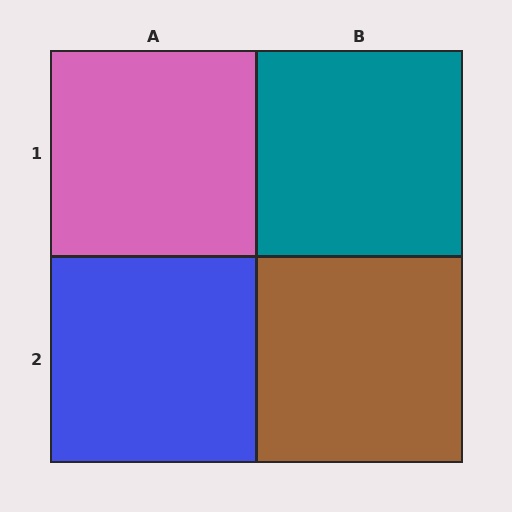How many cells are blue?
1 cell is blue.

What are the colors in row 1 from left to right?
Pink, teal.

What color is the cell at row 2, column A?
Blue.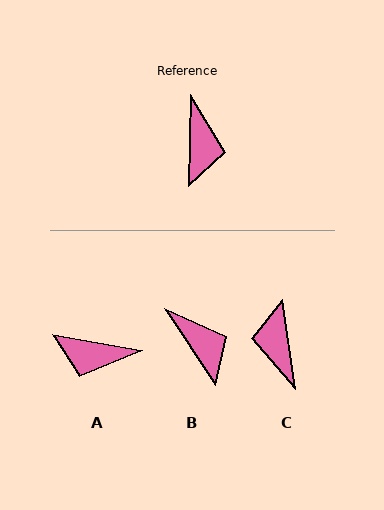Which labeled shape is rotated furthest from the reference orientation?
C, about 171 degrees away.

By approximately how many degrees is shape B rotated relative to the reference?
Approximately 35 degrees counter-clockwise.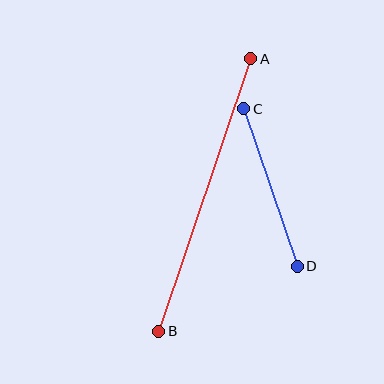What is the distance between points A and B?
The distance is approximately 287 pixels.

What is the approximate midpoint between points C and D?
The midpoint is at approximately (271, 188) pixels.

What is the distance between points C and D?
The distance is approximately 167 pixels.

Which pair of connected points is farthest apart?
Points A and B are farthest apart.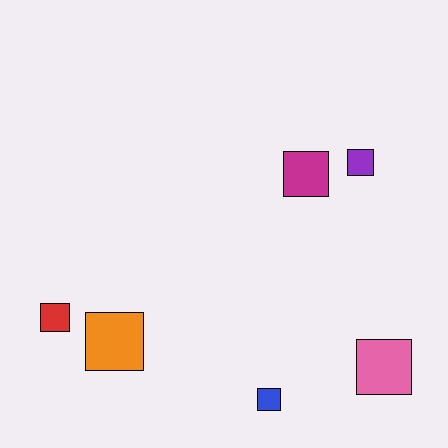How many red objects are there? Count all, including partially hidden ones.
There is 1 red object.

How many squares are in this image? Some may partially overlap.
There are 6 squares.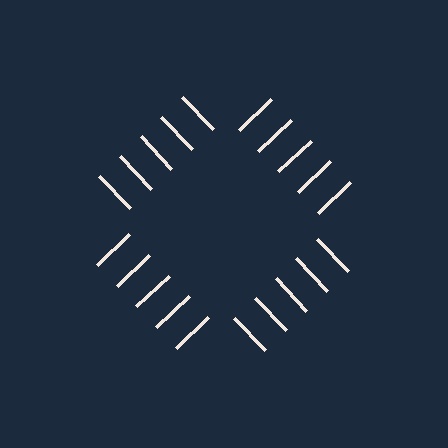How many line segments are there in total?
20 — 5 along each of the 4 edges.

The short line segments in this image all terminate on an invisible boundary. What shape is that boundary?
An illusory square — the line segments terminate on its edges but no continuous stroke is drawn.